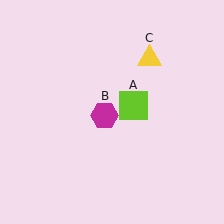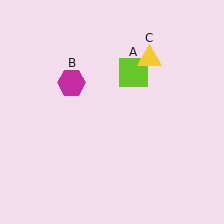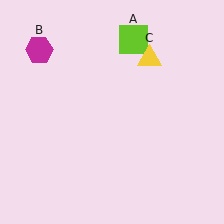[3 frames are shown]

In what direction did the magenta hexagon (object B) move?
The magenta hexagon (object B) moved up and to the left.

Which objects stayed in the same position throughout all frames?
Yellow triangle (object C) remained stationary.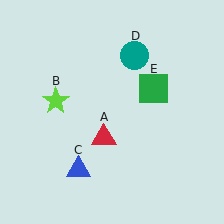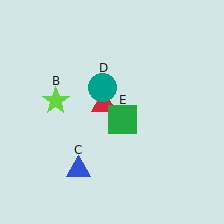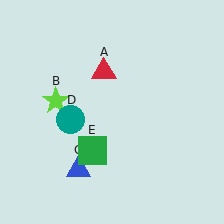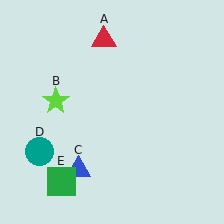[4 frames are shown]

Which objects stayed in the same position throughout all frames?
Lime star (object B) and blue triangle (object C) remained stationary.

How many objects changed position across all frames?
3 objects changed position: red triangle (object A), teal circle (object D), green square (object E).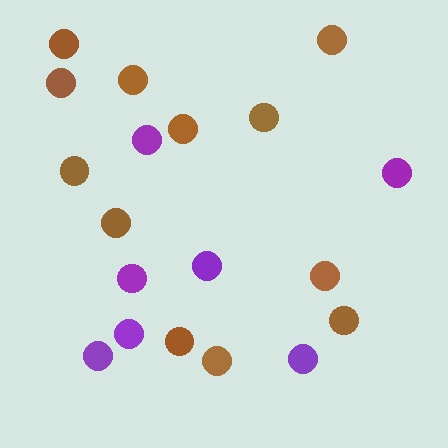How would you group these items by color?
There are 2 groups: one group of purple circles (7) and one group of brown circles (12).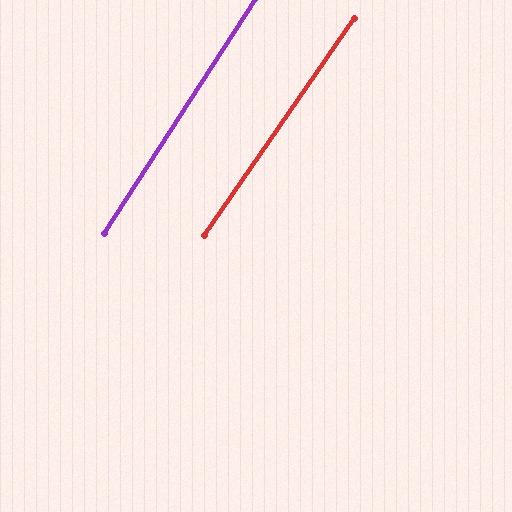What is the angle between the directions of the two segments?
Approximately 2 degrees.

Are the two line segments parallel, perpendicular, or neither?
Parallel — their directions differ by only 2.0°.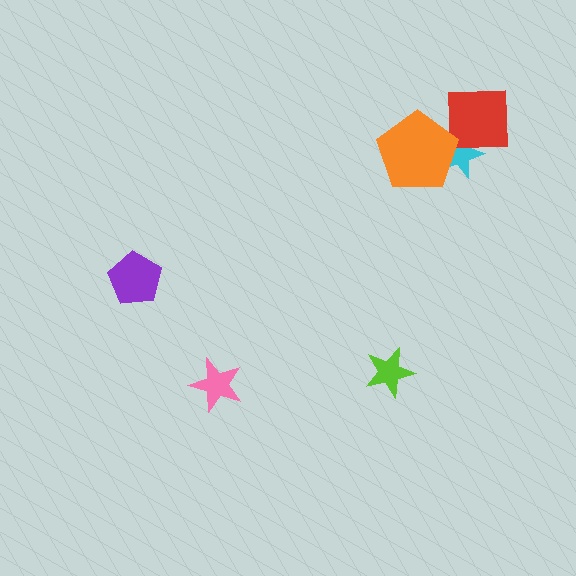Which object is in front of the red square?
The orange pentagon is in front of the red square.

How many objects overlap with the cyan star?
2 objects overlap with the cyan star.